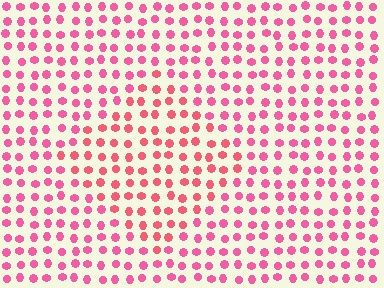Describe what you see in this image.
The image is filled with small pink elements in a uniform arrangement. A diamond-shaped region is visible where the elements are tinted to a slightly different hue, forming a subtle color boundary.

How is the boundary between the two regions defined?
The boundary is defined purely by a slight shift in hue (about 19 degrees). Spacing, size, and orientation are identical on both sides.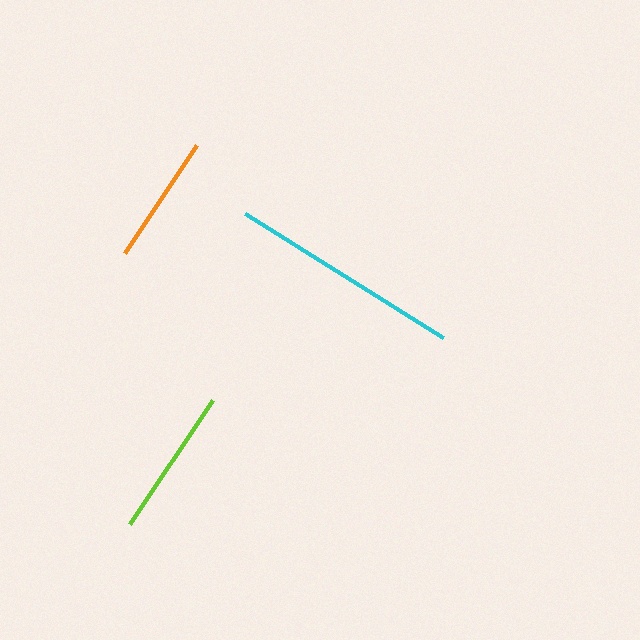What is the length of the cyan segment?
The cyan segment is approximately 233 pixels long.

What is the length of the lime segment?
The lime segment is approximately 149 pixels long.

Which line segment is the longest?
The cyan line is the longest at approximately 233 pixels.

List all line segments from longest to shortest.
From longest to shortest: cyan, lime, orange.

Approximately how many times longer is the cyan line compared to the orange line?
The cyan line is approximately 1.8 times the length of the orange line.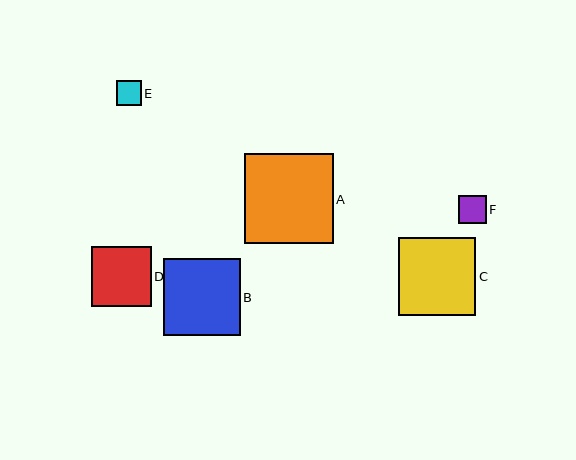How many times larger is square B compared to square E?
Square B is approximately 3.0 times the size of square E.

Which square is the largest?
Square A is the largest with a size of approximately 89 pixels.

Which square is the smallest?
Square E is the smallest with a size of approximately 25 pixels.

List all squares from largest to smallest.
From largest to smallest: A, C, B, D, F, E.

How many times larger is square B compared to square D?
Square B is approximately 1.3 times the size of square D.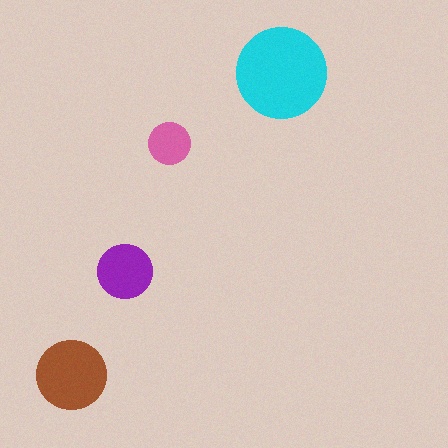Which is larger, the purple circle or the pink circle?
The purple one.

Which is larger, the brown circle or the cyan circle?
The cyan one.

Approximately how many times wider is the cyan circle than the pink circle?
About 2 times wider.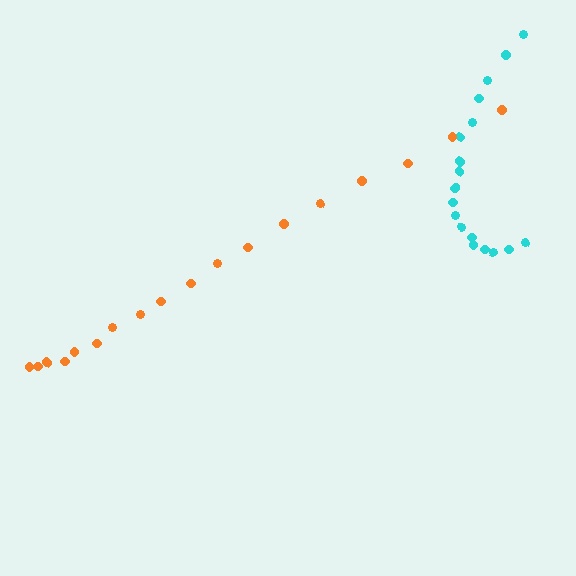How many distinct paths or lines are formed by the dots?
There are 2 distinct paths.